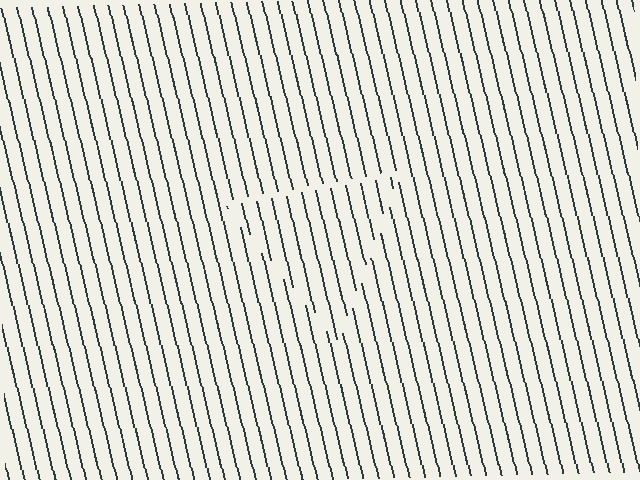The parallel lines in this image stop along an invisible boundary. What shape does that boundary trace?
An illusory triangle. The interior of the shape contains the same grating, shifted by half a period — the contour is defined by the phase discontinuity where line-ends from the inner and outer gratings abut.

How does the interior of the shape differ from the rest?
The interior of the shape contains the same grating, shifted by half a period — the contour is defined by the phase discontinuity where line-ends from the inner and outer gratings abut.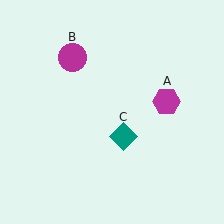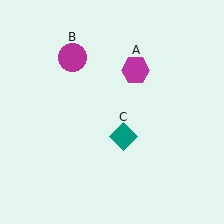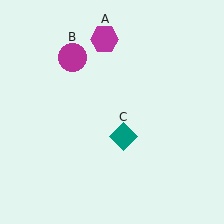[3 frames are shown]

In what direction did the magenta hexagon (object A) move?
The magenta hexagon (object A) moved up and to the left.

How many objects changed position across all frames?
1 object changed position: magenta hexagon (object A).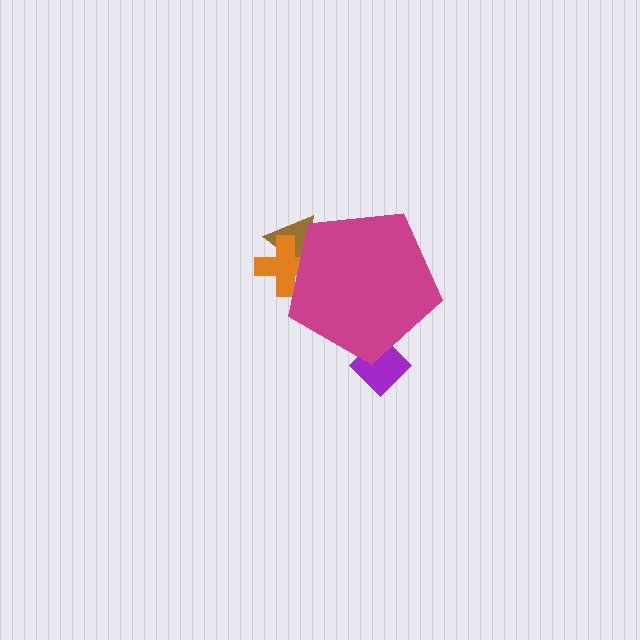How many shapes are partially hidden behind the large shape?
3 shapes are partially hidden.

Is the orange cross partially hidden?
Yes, the orange cross is partially hidden behind the magenta pentagon.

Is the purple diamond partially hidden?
Yes, the purple diamond is partially hidden behind the magenta pentagon.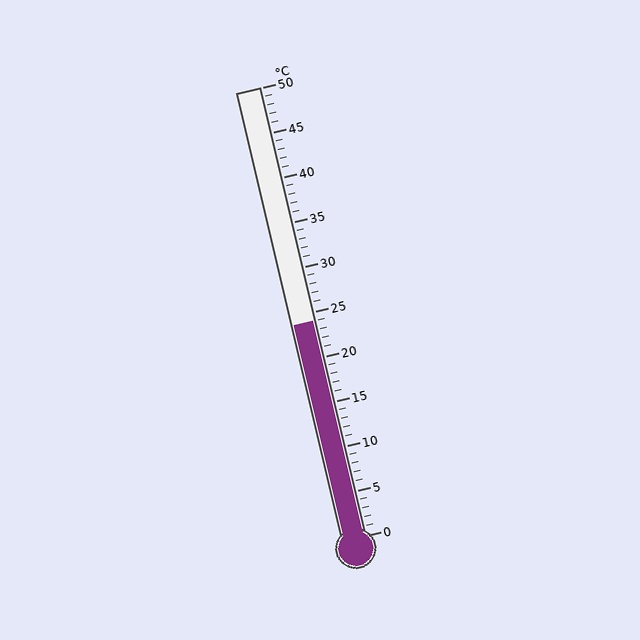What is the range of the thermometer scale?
The thermometer scale ranges from 0°C to 50°C.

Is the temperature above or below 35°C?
The temperature is below 35°C.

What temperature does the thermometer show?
The thermometer shows approximately 24°C.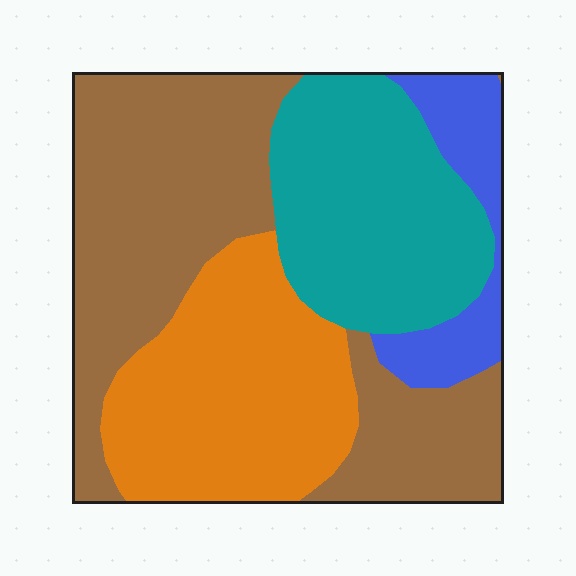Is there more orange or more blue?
Orange.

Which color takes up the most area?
Brown, at roughly 40%.